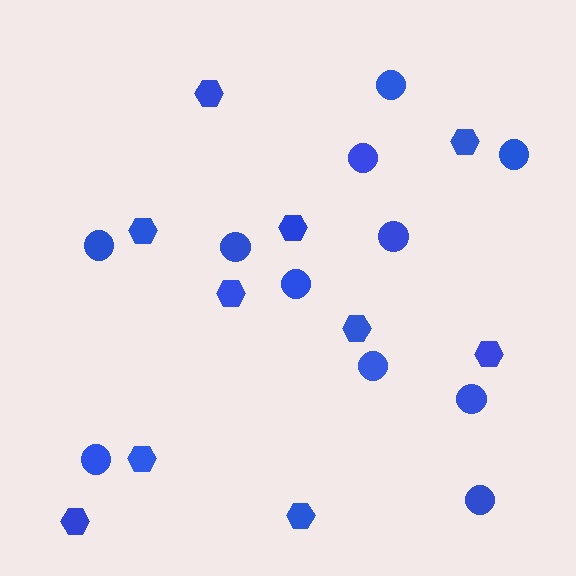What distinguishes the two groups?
There are 2 groups: one group of circles (11) and one group of hexagons (10).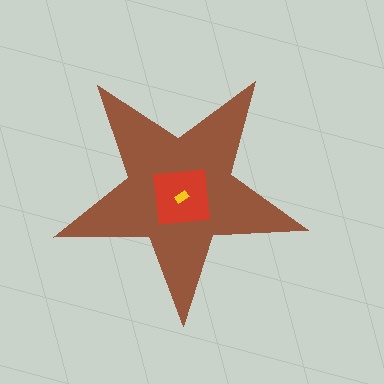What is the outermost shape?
The brown star.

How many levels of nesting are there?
3.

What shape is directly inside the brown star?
The red square.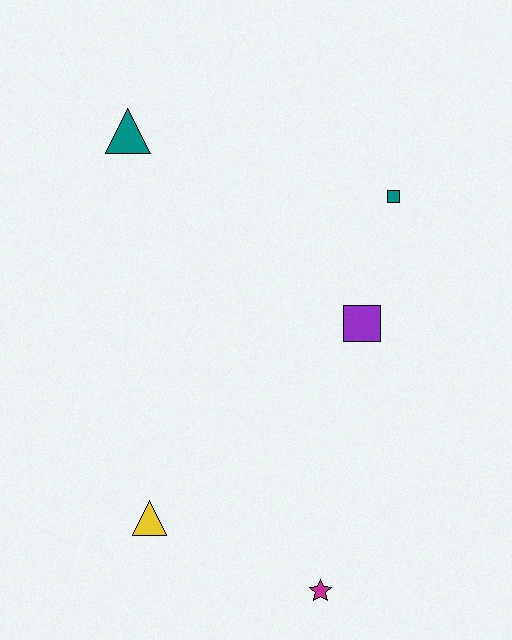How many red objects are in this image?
There are no red objects.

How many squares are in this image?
There are 2 squares.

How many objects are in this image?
There are 5 objects.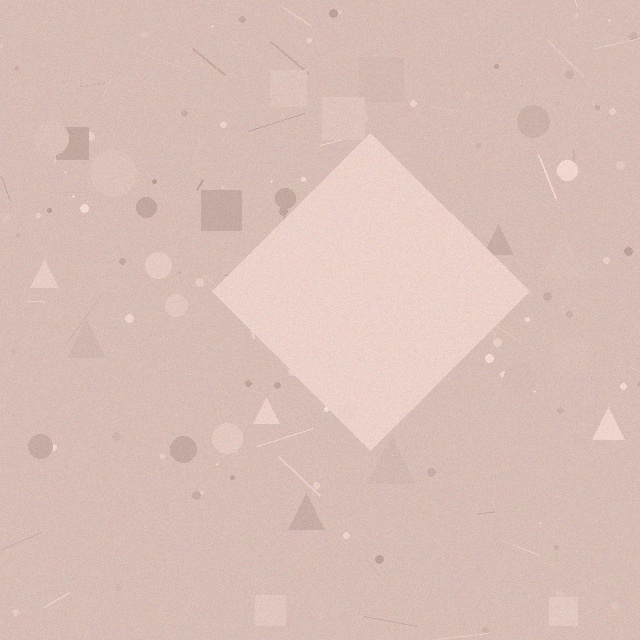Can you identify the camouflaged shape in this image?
The camouflaged shape is a diamond.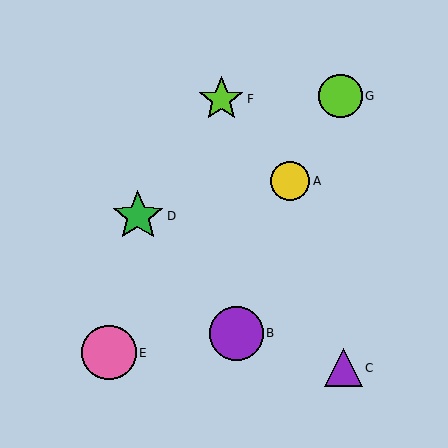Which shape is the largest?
The pink circle (labeled E) is the largest.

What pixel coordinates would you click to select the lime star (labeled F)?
Click at (221, 99) to select the lime star F.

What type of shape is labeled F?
Shape F is a lime star.